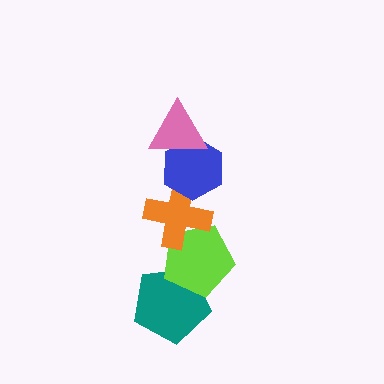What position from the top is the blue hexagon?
The blue hexagon is 2nd from the top.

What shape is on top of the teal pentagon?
The lime pentagon is on top of the teal pentagon.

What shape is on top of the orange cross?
The blue hexagon is on top of the orange cross.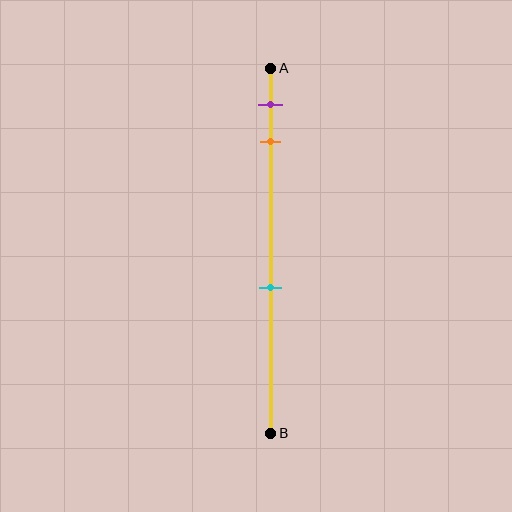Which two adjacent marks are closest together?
The purple and orange marks are the closest adjacent pair.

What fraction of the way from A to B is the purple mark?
The purple mark is approximately 10% (0.1) of the way from A to B.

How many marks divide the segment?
There are 3 marks dividing the segment.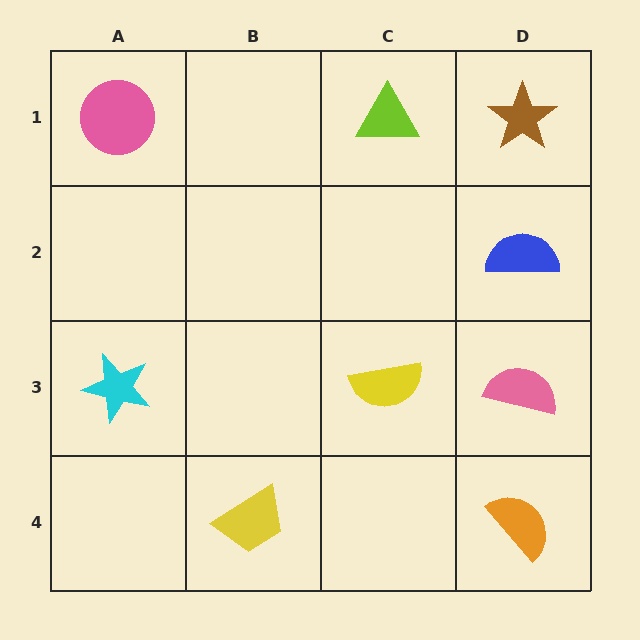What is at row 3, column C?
A yellow semicircle.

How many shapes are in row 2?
1 shape.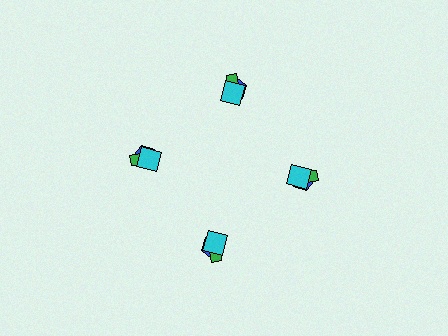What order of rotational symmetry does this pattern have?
This pattern has 4-fold rotational symmetry.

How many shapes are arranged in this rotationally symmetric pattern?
There are 12 shapes, arranged in 4 groups of 3.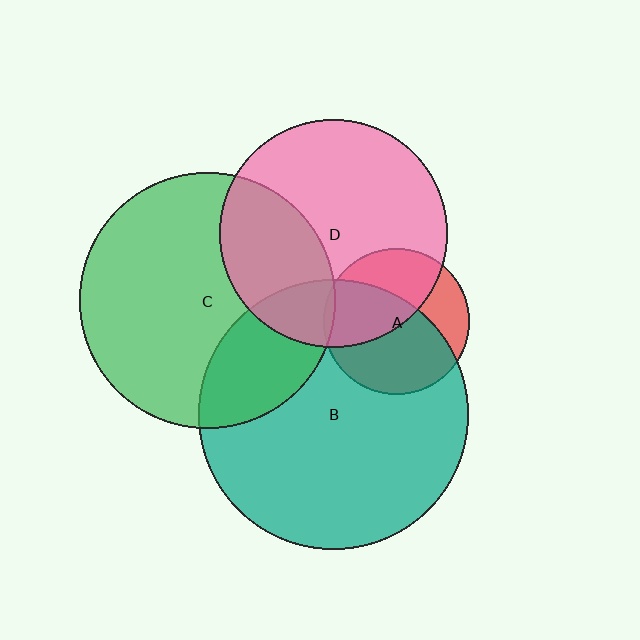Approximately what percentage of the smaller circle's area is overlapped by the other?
Approximately 5%.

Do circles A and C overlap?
Yes.